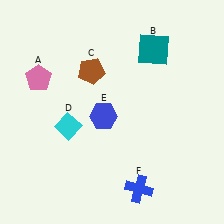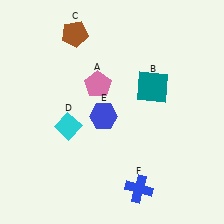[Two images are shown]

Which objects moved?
The objects that moved are: the pink pentagon (A), the teal square (B), the brown pentagon (C).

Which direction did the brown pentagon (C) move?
The brown pentagon (C) moved up.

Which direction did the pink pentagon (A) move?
The pink pentagon (A) moved right.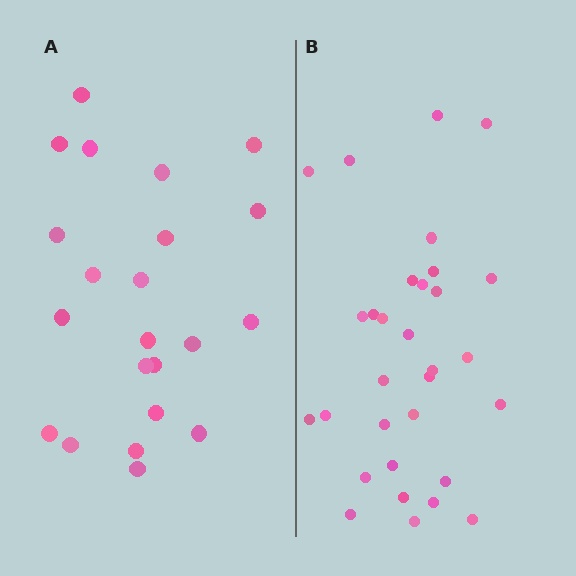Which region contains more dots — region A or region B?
Region B (the right region) has more dots.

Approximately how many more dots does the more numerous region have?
Region B has roughly 8 or so more dots than region A.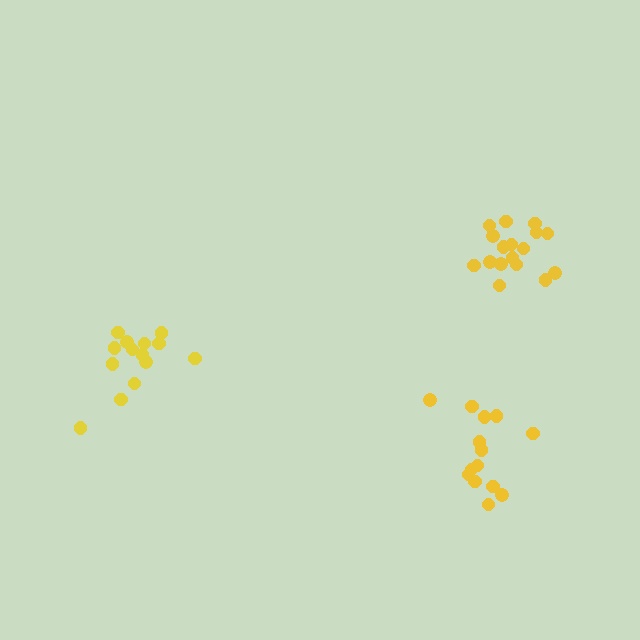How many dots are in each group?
Group 1: 14 dots, Group 2: 14 dots, Group 3: 17 dots (45 total).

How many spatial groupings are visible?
There are 3 spatial groupings.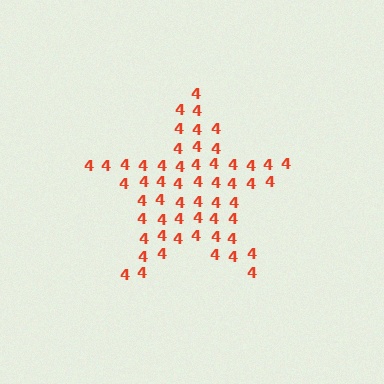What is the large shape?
The large shape is a star.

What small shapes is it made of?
It is made of small digit 4's.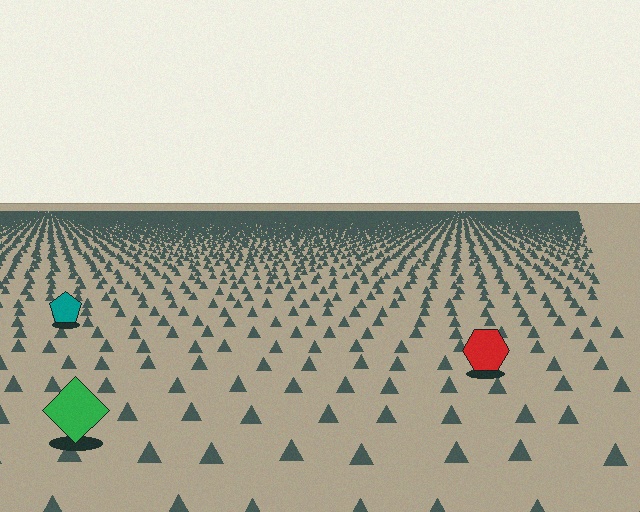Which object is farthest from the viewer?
The teal pentagon is farthest from the viewer. It appears smaller and the ground texture around it is denser.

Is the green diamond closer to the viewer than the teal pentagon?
Yes. The green diamond is closer — you can tell from the texture gradient: the ground texture is coarser near it.